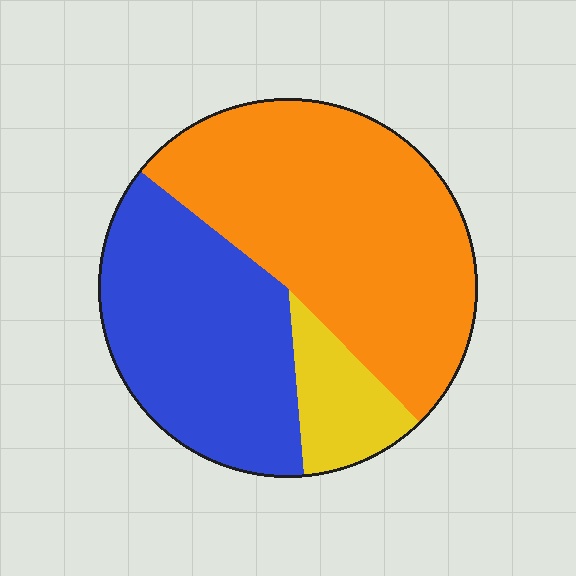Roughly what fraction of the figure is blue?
Blue takes up between a quarter and a half of the figure.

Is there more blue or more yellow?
Blue.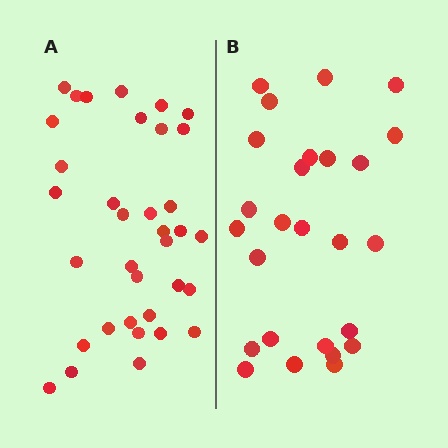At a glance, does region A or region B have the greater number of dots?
Region A (the left region) has more dots.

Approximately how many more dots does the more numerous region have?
Region A has roughly 8 or so more dots than region B.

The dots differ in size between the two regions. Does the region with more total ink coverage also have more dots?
No. Region B has more total ink coverage because its dots are larger, but region A actually contains more individual dots. Total area can be misleading — the number of items is what matters here.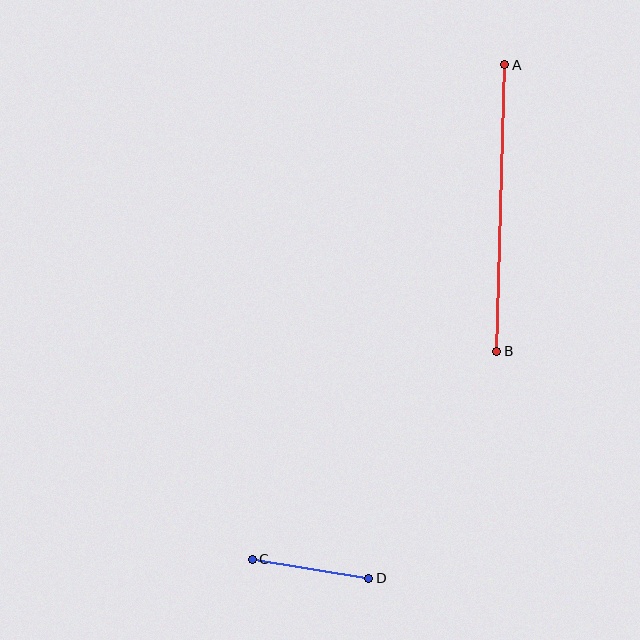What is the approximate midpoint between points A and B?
The midpoint is at approximately (501, 208) pixels.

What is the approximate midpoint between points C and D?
The midpoint is at approximately (310, 569) pixels.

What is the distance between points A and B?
The distance is approximately 286 pixels.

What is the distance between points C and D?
The distance is approximately 118 pixels.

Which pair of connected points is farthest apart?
Points A and B are farthest apart.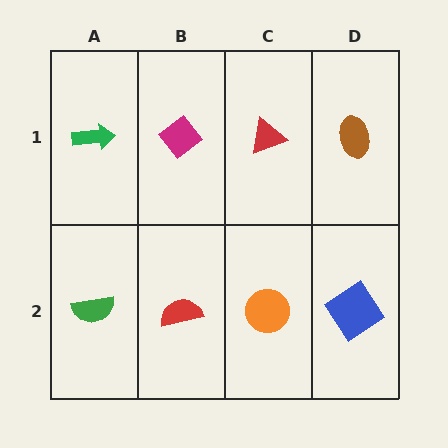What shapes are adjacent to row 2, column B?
A magenta diamond (row 1, column B), a green semicircle (row 2, column A), an orange circle (row 2, column C).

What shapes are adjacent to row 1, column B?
A red semicircle (row 2, column B), a green arrow (row 1, column A), a red triangle (row 1, column C).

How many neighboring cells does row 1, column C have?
3.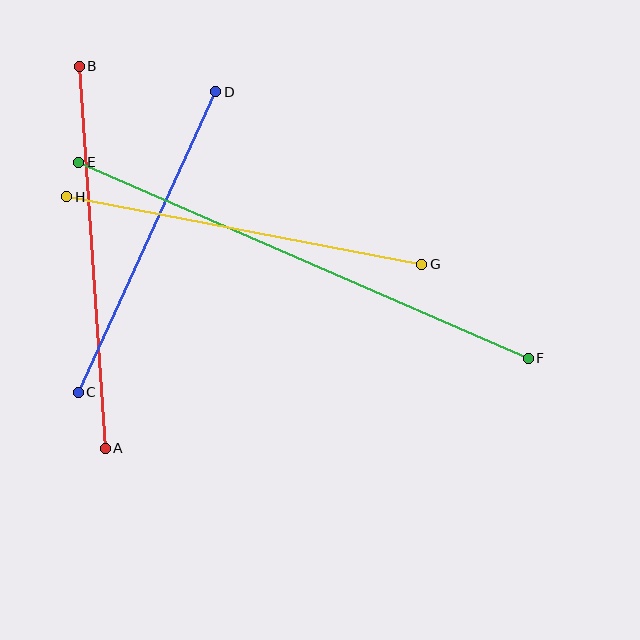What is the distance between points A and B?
The distance is approximately 383 pixels.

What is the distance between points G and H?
The distance is approximately 361 pixels.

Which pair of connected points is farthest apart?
Points E and F are farthest apart.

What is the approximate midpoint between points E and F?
The midpoint is at approximately (303, 260) pixels.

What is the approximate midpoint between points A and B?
The midpoint is at approximately (92, 257) pixels.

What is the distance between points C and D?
The distance is approximately 331 pixels.